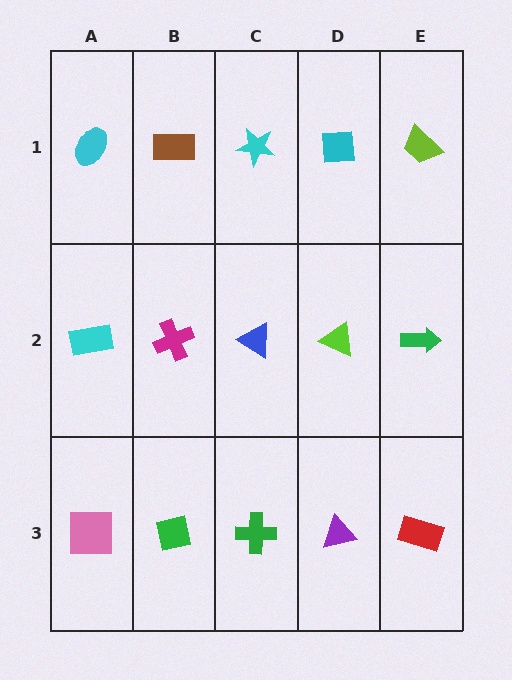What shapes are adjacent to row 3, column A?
A cyan rectangle (row 2, column A), a green square (row 3, column B).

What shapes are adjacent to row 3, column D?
A lime triangle (row 2, column D), a green cross (row 3, column C), a red rectangle (row 3, column E).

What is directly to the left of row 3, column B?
A pink square.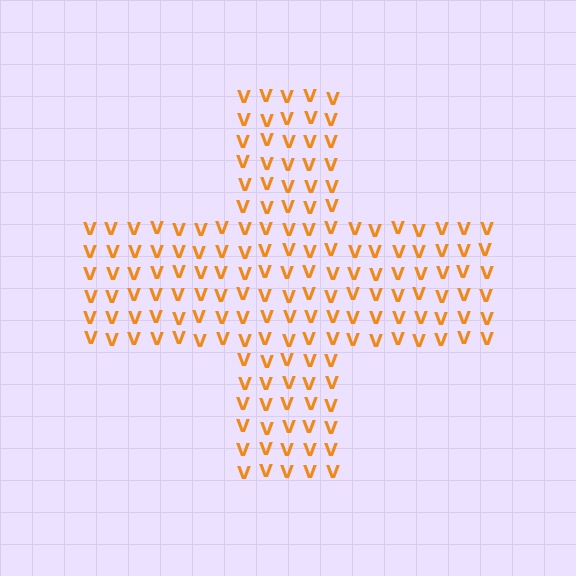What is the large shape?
The large shape is a cross.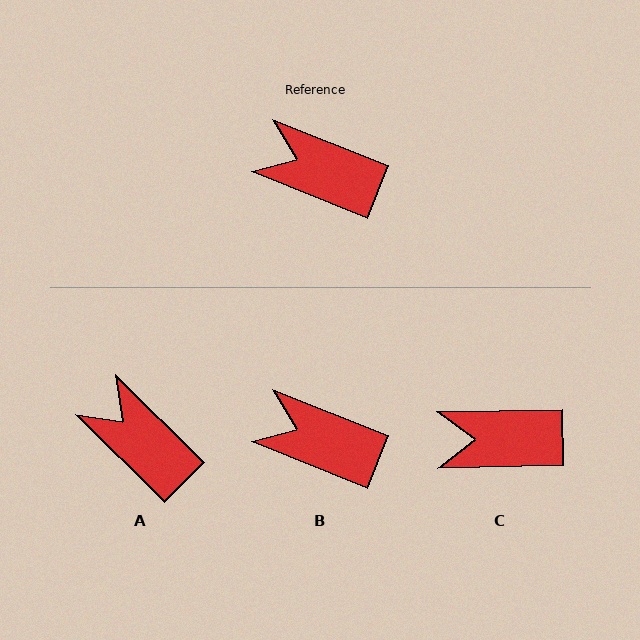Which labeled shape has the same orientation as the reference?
B.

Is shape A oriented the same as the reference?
No, it is off by about 23 degrees.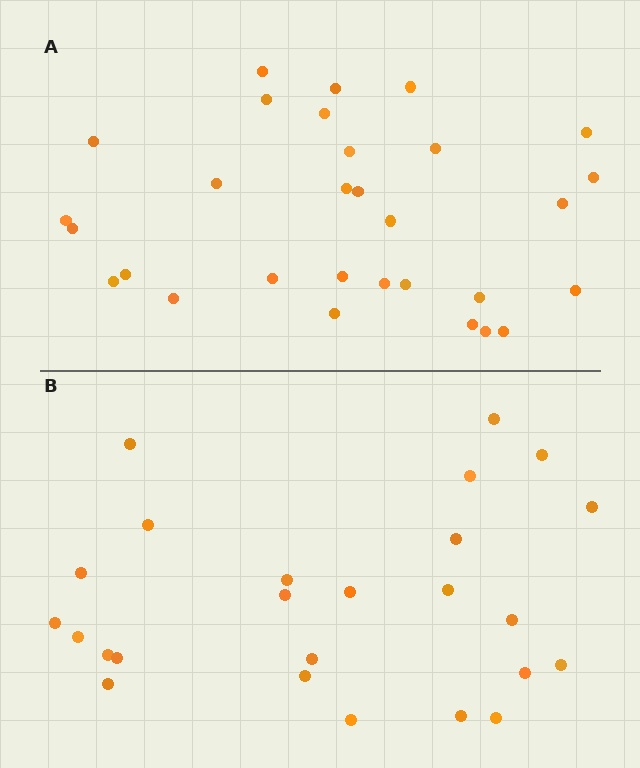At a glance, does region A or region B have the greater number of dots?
Region A (the top region) has more dots.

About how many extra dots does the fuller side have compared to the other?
Region A has about 5 more dots than region B.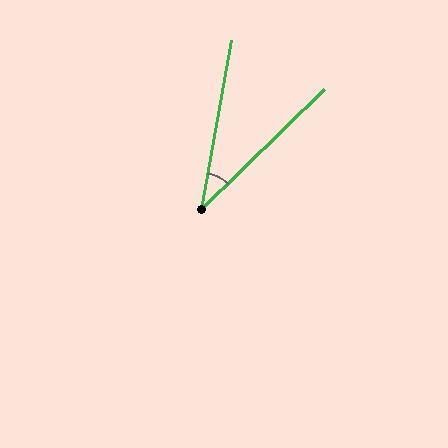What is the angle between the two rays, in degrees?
Approximately 36 degrees.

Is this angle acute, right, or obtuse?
It is acute.